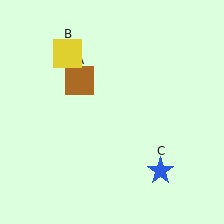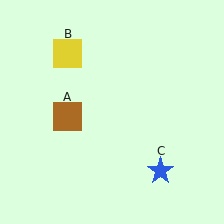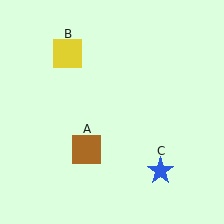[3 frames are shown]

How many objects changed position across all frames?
1 object changed position: brown square (object A).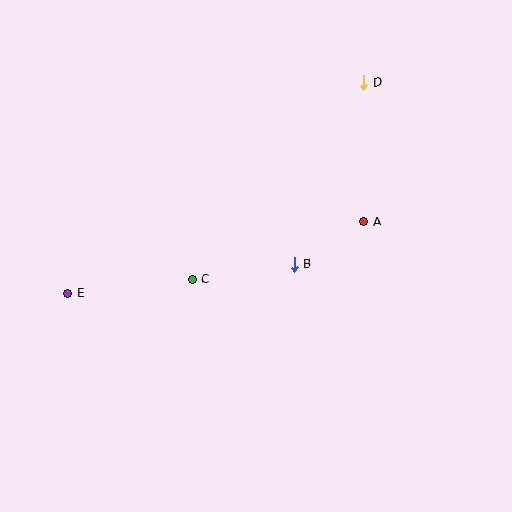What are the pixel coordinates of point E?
Point E is at (68, 294).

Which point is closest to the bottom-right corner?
Point A is closest to the bottom-right corner.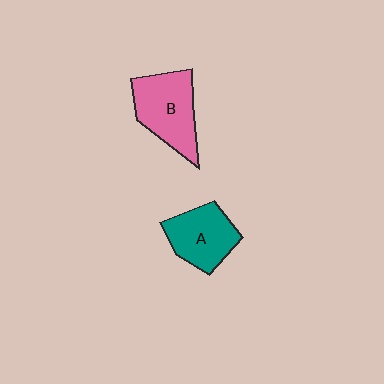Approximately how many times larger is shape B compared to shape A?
Approximately 1.2 times.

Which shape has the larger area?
Shape B (pink).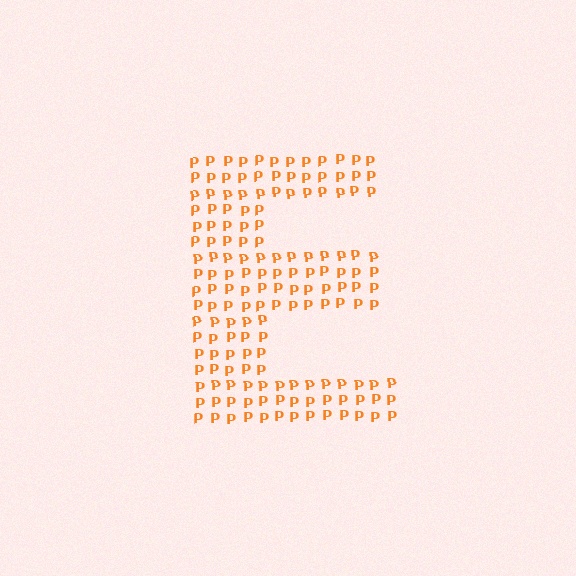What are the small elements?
The small elements are letter P's.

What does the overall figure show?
The overall figure shows the letter E.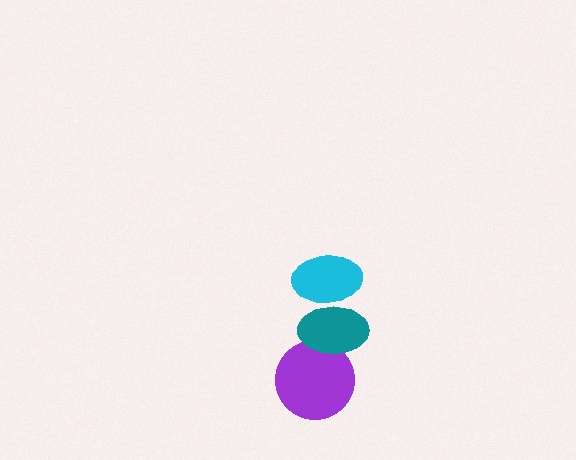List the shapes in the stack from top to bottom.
From top to bottom: the cyan ellipse, the teal ellipse, the purple circle.